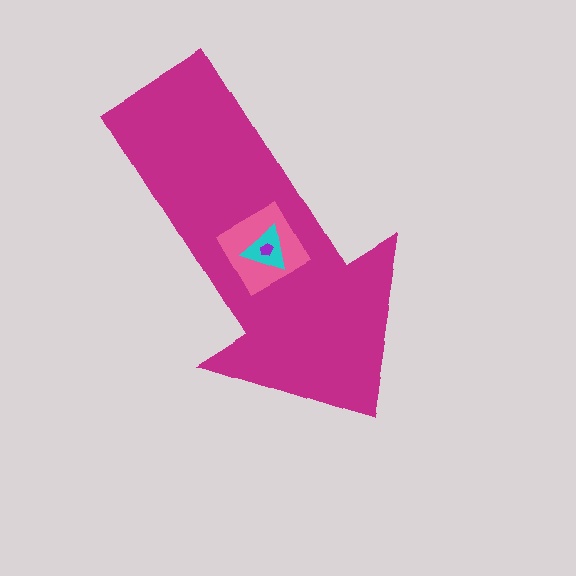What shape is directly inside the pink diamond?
The cyan triangle.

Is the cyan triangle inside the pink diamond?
Yes.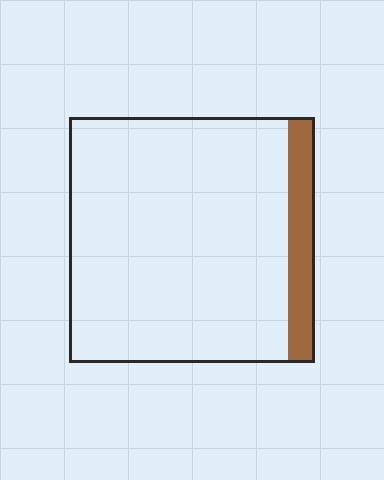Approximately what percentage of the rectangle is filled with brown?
Approximately 10%.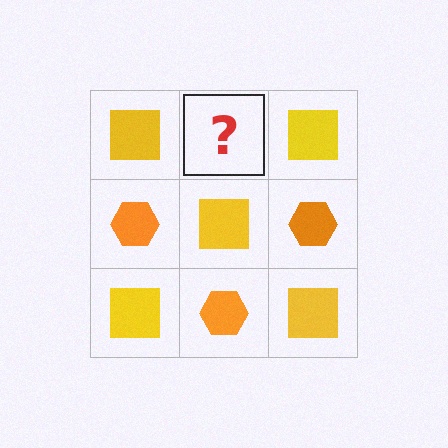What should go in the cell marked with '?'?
The missing cell should contain an orange hexagon.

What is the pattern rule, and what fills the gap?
The rule is that it alternates yellow square and orange hexagon in a checkerboard pattern. The gap should be filled with an orange hexagon.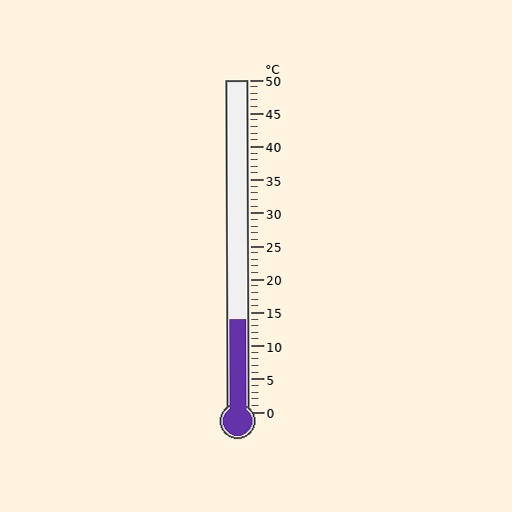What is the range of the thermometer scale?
The thermometer scale ranges from 0°C to 50°C.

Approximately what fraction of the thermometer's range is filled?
The thermometer is filled to approximately 30% of its range.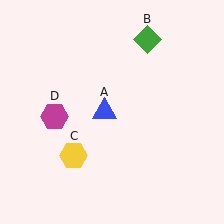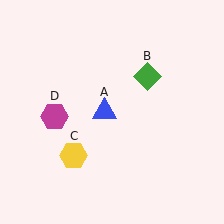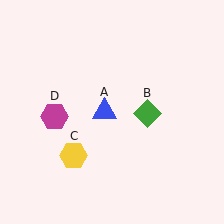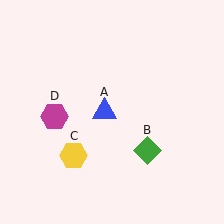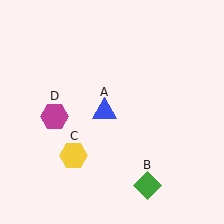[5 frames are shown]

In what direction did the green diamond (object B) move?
The green diamond (object B) moved down.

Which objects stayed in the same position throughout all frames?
Blue triangle (object A) and yellow hexagon (object C) and magenta hexagon (object D) remained stationary.